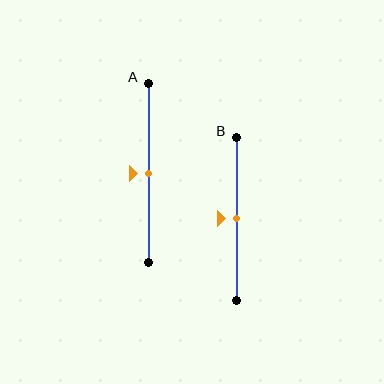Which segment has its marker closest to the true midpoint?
Segment A has its marker closest to the true midpoint.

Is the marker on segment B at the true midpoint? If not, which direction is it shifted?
Yes, the marker on segment B is at the true midpoint.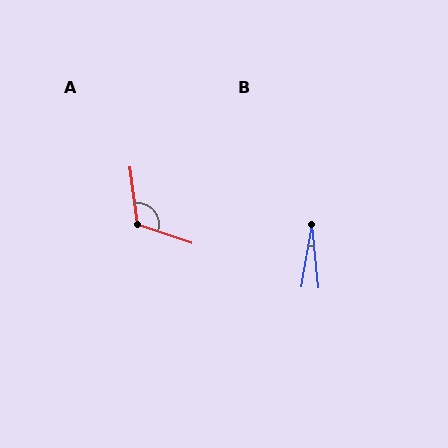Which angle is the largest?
A, at approximately 116 degrees.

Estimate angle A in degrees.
Approximately 116 degrees.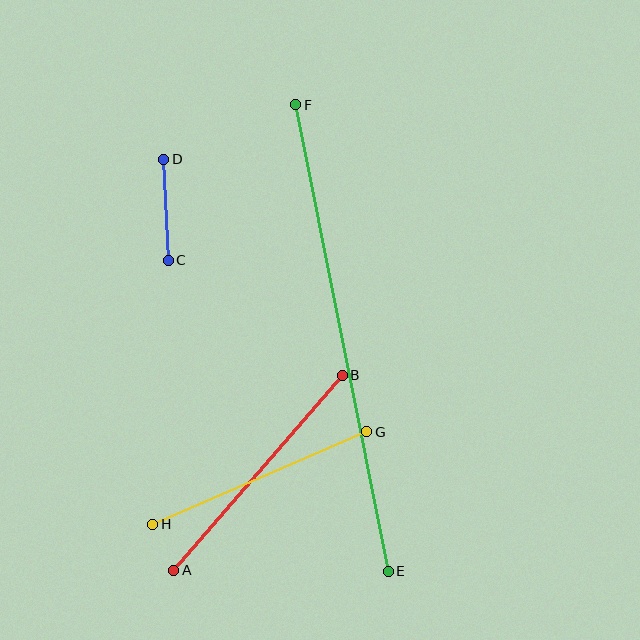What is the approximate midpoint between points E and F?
The midpoint is at approximately (342, 338) pixels.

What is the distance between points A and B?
The distance is approximately 258 pixels.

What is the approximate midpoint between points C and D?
The midpoint is at approximately (166, 210) pixels.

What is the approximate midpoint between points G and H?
The midpoint is at approximately (260, 478) pixels.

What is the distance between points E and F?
The distance is approximately 475 pixels.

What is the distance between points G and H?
The distance is approximately 233 pixels.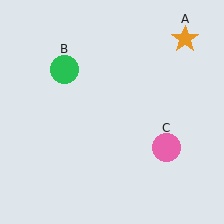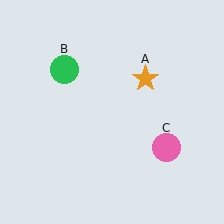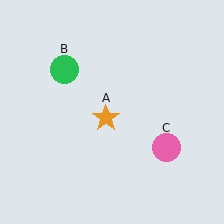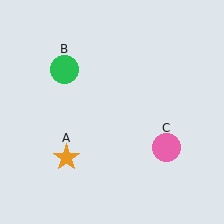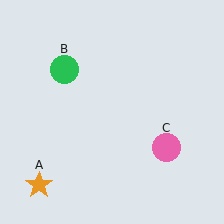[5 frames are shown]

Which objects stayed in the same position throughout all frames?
Green circle (object B) and pink circle (object C) remained stationary.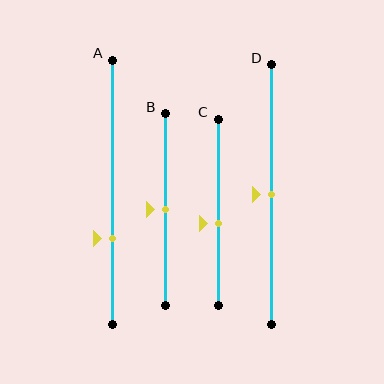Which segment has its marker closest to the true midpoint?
Segment B has its marker closest to the true midpoint.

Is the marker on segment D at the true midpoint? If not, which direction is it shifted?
Yes, the marker on segment D is at the true midpoint.